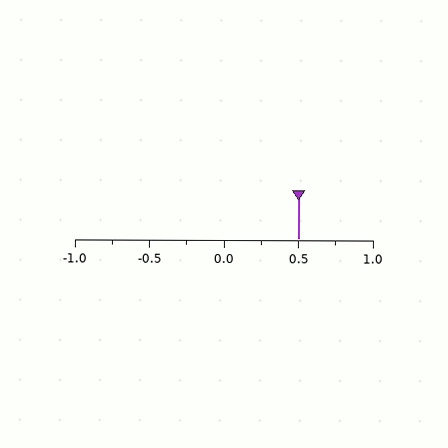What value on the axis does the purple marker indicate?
The marker indicates approximately 0.5.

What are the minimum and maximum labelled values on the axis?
The axis runs from -1.0 to 1.0.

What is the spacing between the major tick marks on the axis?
The major ticks are spaced 0.5 apart.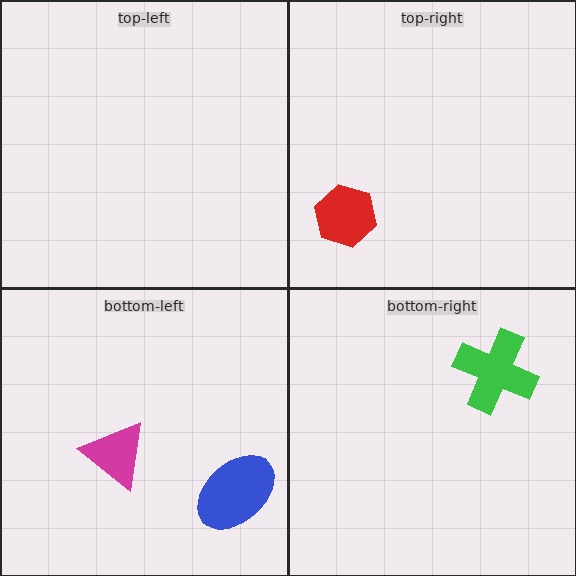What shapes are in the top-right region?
The red hexagon.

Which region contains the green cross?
The bottom-right region.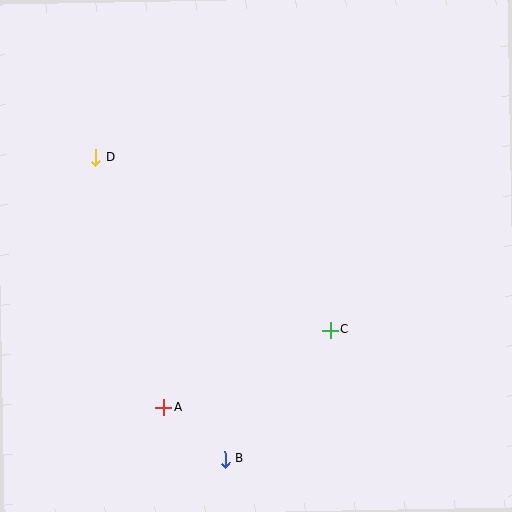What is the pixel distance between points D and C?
The distance between D and C is 291 pixels.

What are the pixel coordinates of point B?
Point B is at (225, 459).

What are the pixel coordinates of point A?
Point A is at (164, 407).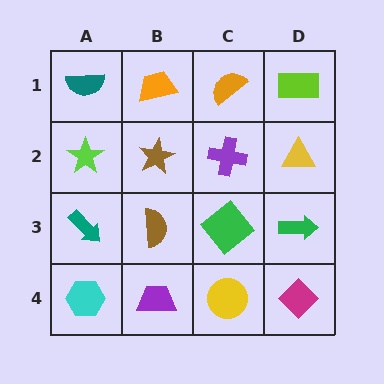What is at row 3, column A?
A teal arrow.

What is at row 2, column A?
A lime star.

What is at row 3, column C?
A green diamond.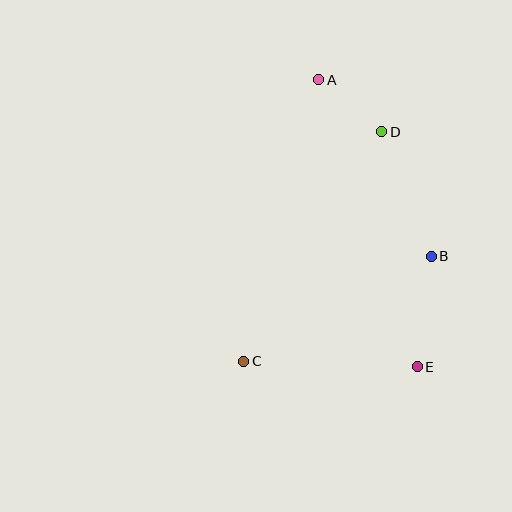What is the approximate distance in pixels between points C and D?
The distance between C and D is approximately 268 pixels.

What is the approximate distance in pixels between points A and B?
The distance between A and B is approximately 209 pixels.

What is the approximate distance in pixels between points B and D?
The distance between B and D is approximately 134 pixels.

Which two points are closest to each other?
Points A and D are closest to each other.